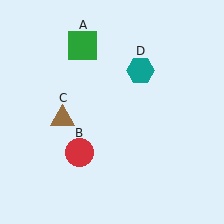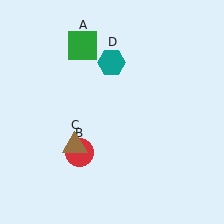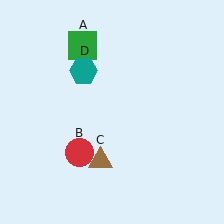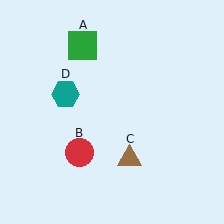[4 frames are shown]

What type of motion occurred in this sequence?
The brown triangle (object C), teal hexagon (object D) rotated counterclockwise around the center of the scene.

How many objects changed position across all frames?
2 objects changed position: brown triangle (object C), teal hexagon (object D).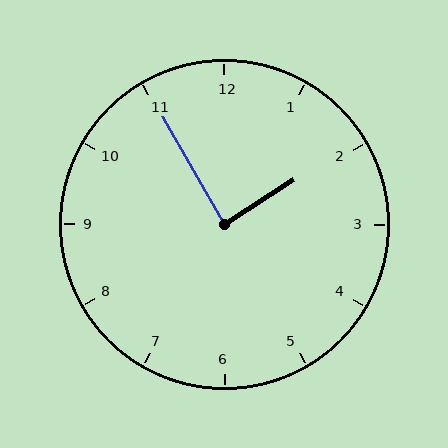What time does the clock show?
1:55.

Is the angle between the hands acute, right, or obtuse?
It is right.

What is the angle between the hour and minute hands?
Approximately 88 degrees.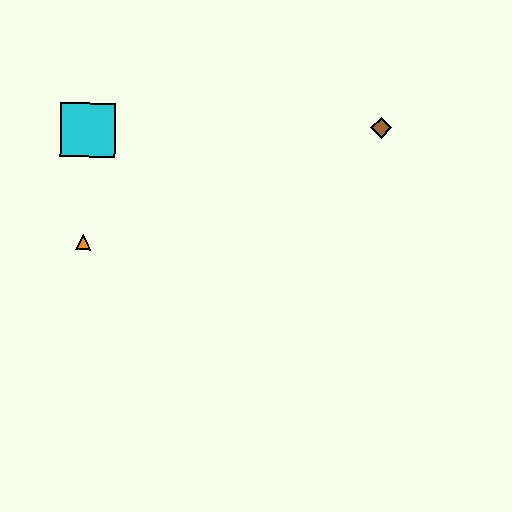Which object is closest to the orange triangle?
The cyan square is closest to the orange triangle.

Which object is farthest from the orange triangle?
The brown diamond is farthest from the orange triangle.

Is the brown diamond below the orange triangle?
No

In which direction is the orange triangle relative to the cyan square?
The orange triangle is below the cyan square.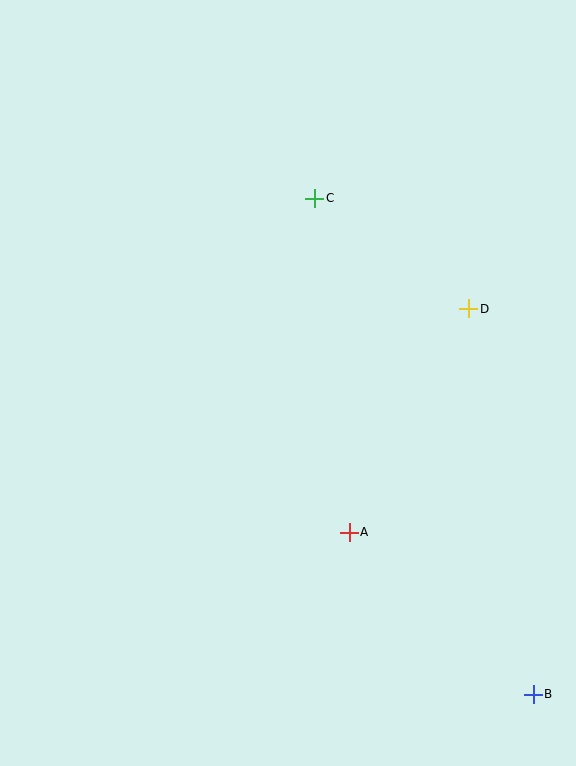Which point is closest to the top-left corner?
Point C is closest to the top-left corner.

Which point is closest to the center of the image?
Point A at (349, 532) is closest to the center.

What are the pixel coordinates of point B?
Point B is at (533, 694).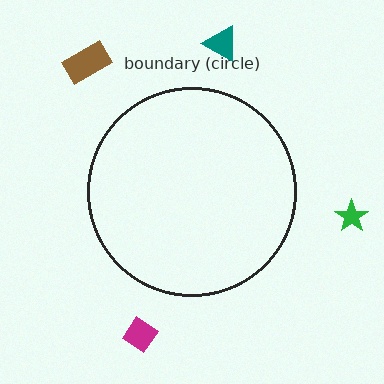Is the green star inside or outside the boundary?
Outside.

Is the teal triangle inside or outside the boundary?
Outside.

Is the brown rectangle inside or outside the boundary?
Outside.